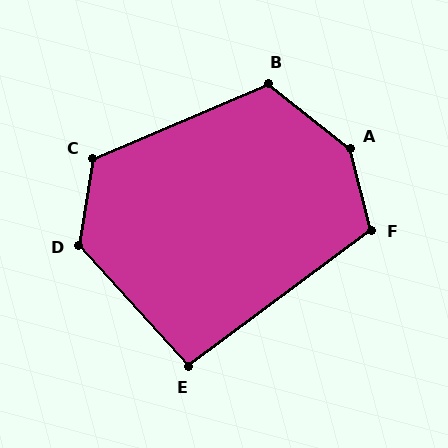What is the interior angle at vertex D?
Approximately 129 degrees (obtuse).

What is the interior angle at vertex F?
Approximately 113 degrees (obtuse).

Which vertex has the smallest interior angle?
E, at approximately 95 degrees.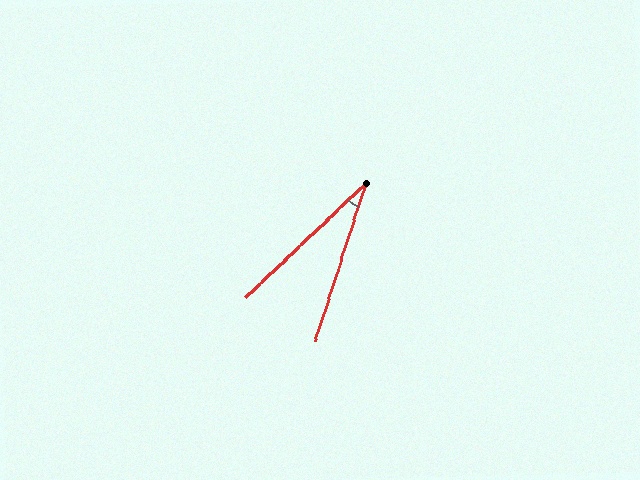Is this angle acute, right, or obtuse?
It is acute.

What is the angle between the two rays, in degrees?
Approximately 29 degrees.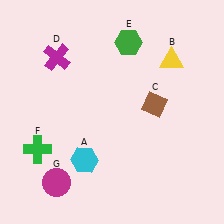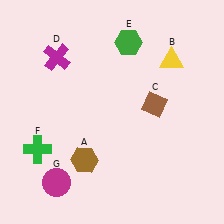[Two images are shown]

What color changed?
The hexagon (A) changed from cyan in Image 1 to brown in Image 2.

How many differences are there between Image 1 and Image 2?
There is 1 difference between the two images.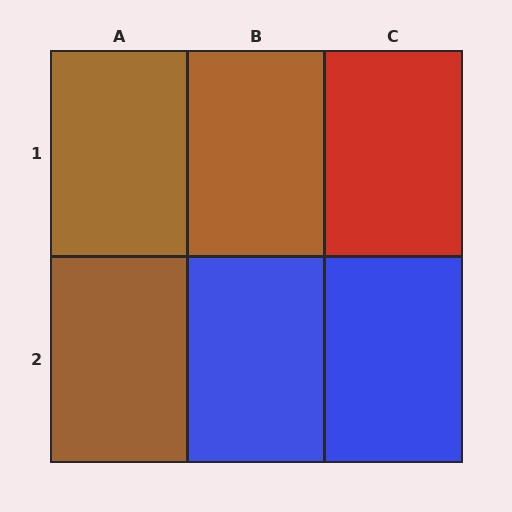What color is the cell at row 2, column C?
Blue.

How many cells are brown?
3 cells are brown.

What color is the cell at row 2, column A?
Brown.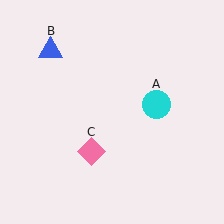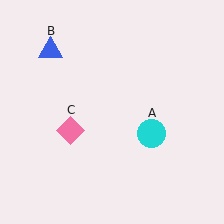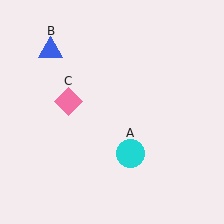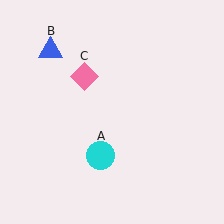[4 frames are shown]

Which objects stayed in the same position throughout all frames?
Blue triangle (object B) remained stationary.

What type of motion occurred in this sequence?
The cyan circle (object A), pink diamond (object C) rotated clockwise around the center of the scene.